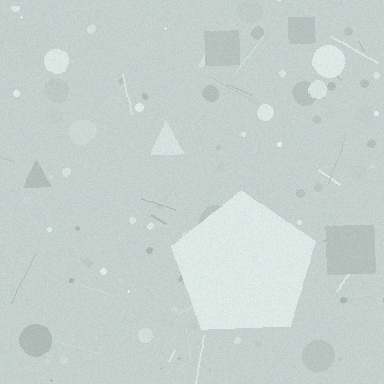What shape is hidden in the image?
A pentagon is hidden in the image.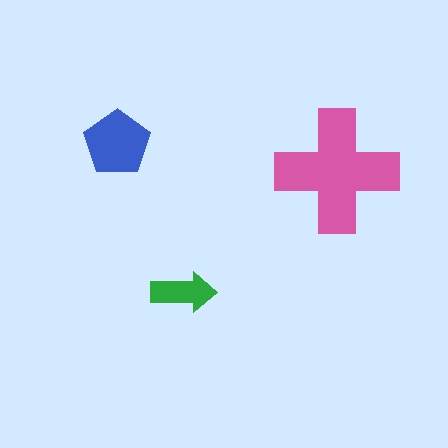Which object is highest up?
The blue pentagon is topmost.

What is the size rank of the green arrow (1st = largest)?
3rd.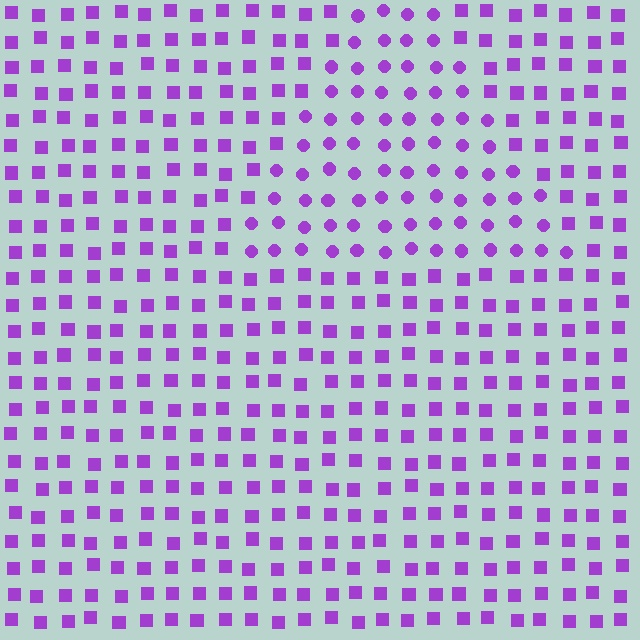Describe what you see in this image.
The image is filled with small purple elements arranged in a uniform grid. A triangle-shaped region contains circles, while the surrounding area contains squares. The boundary is defined purely by the change in element shape.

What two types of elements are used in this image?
The image uses circles inside the triangle region and squares outside it.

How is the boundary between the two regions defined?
The boundary is defined by a change in element shape: circles inside vs. squares outside. All elements share the same color and spacing.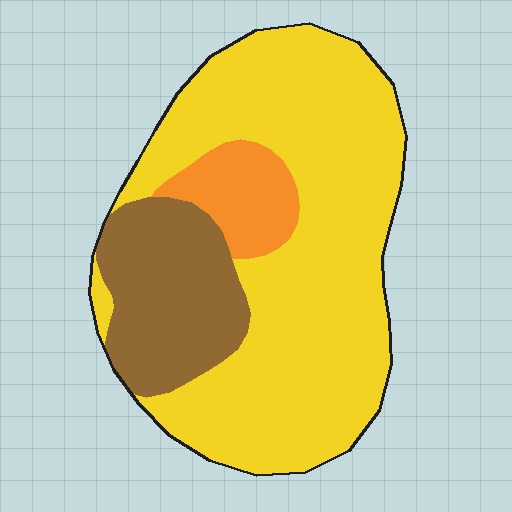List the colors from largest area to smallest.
From largest to smallest: yellow, brown, orange.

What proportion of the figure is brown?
Brown covers 21% of the figure.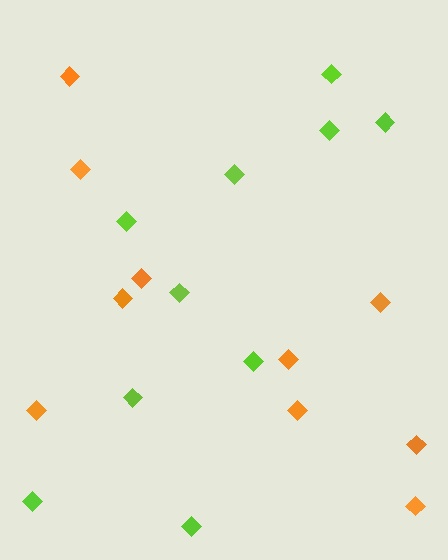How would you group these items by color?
There are 2 groups: one group of lime diamonds (10) and one group of orange diamonds (10).